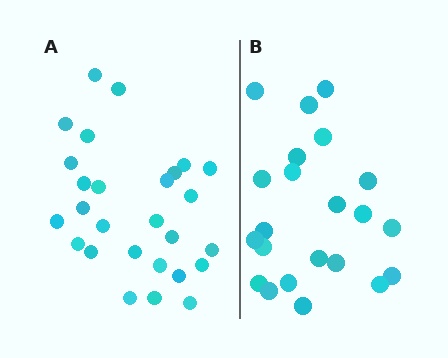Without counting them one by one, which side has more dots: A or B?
Region A (the left region) has more dots.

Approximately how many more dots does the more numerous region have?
Region A has about 5 more dots than region B.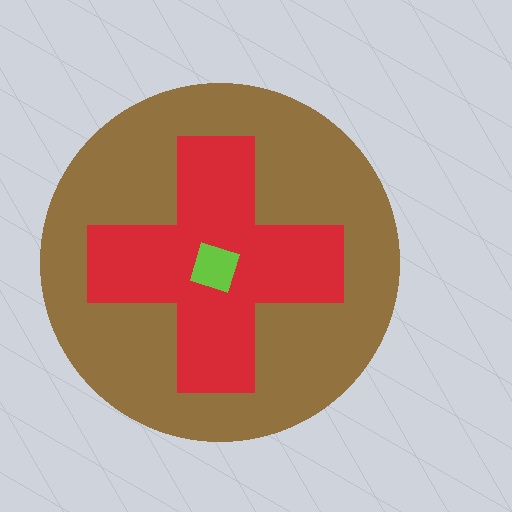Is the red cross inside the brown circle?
Yes.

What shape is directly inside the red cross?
The lime diamond.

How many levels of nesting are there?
3.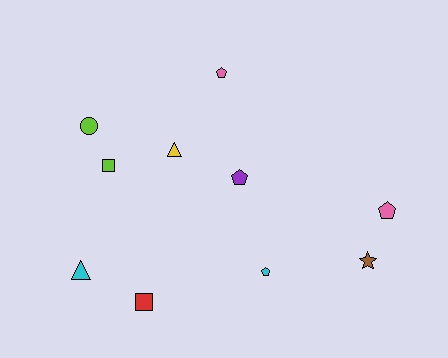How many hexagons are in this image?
There are no hexagons.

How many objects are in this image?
There are 10 objects.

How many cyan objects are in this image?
There are 2 cyan objects.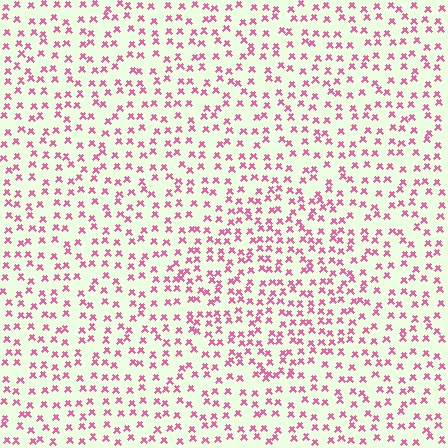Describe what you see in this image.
The image contains small pink elements arranged at two different densities. A circle-shaped region is visible where the elements are more densely packed than the surrounding area.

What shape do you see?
I see a circle.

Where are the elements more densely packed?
The elements are more densely packed inside the circle boundary.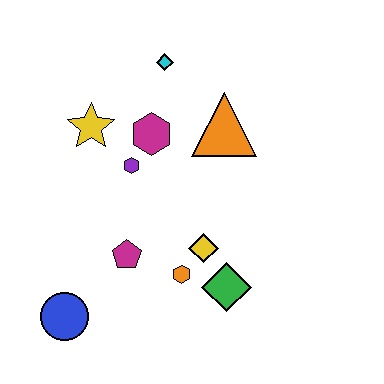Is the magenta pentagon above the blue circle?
Yes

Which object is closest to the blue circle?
The magenta pentagon is closest to the blue circle.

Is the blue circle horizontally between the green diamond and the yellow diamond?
No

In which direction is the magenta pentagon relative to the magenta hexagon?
The magenta pentagon is below the magenta hexagon.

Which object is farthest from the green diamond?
The cyan diamond is farthest from the green diamond.